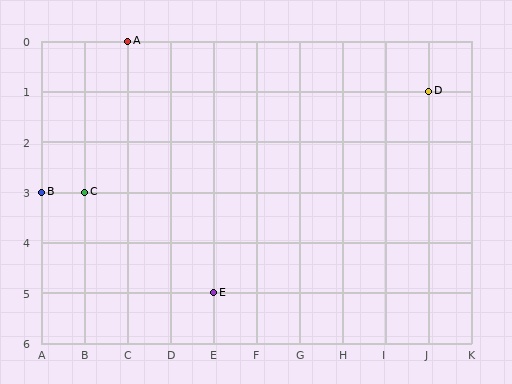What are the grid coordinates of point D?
Point D is at grid coordinates (J, 1).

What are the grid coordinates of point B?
Point B is at grid coordinates (A, 3).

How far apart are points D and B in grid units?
Points D and B are 9 columns and 2 rows apart (about 9.2 grid units diagonally).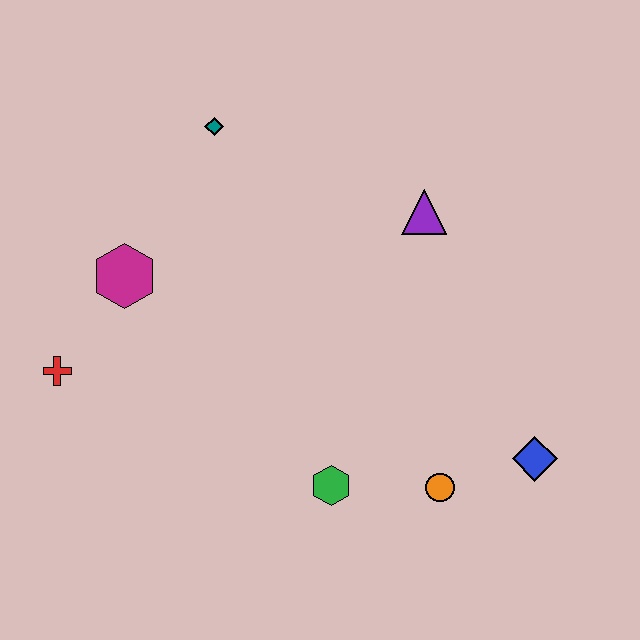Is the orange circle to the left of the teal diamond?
No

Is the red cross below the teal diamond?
Yes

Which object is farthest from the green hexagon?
The teal diamond is farthest from the green hexagon.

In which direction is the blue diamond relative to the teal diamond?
The blue diamond is below the teal diamond.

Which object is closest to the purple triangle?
The teal diamond is closest to the purple triangle.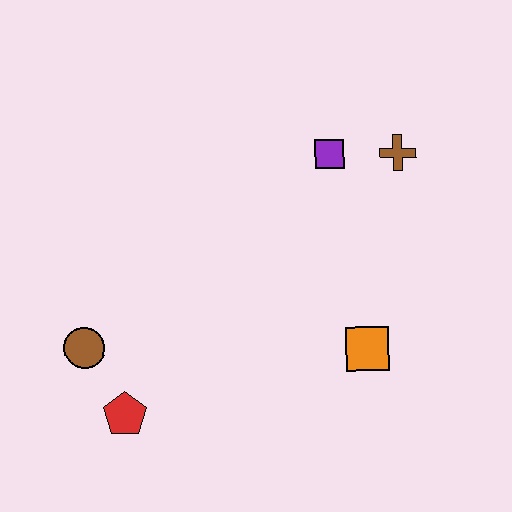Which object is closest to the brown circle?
The red pentagon is closest to the brown circle.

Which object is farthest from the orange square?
The brown circle is farthest from the orange square.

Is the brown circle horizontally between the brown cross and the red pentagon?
No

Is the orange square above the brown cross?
No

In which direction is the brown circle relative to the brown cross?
The brown circle is to the left of the brown cross.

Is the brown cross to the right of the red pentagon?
Yes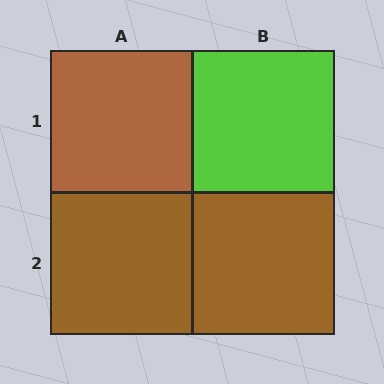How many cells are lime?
1 cell is lime.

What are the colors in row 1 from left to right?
Brown, lime.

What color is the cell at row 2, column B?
Brown.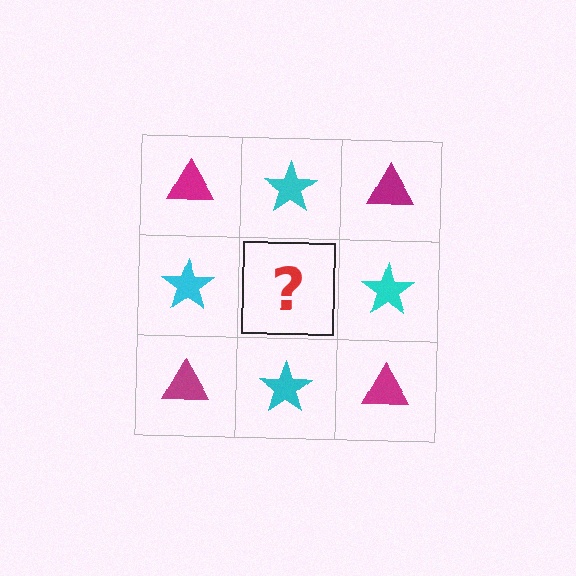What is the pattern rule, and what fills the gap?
The rule is that it alternates magenta triangle and cyan star in a checkerboard pattern. The gap should be filled with a magenta triangle.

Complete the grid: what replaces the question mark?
The question mark should be replaced with a magenta triangle.